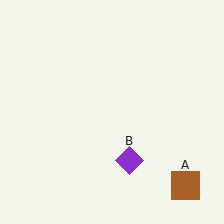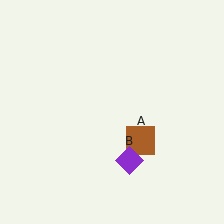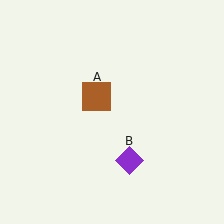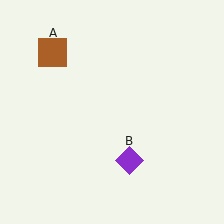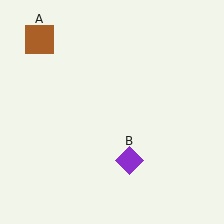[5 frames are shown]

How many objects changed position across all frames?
1 object changed position: brown square (object A).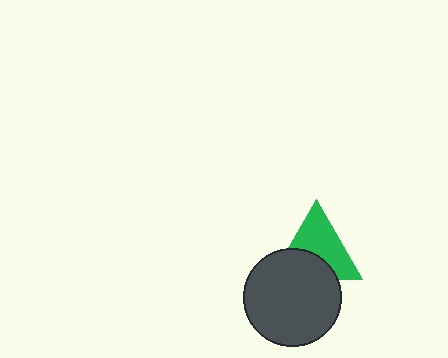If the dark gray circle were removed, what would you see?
You would see the complete green triangle.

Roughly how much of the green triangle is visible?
About half of it is visible (roughly 61%).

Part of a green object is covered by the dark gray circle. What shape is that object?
It is a triangle.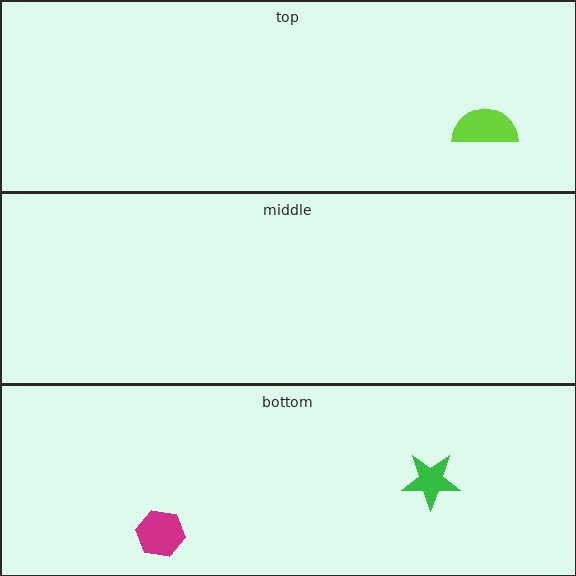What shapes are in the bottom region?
The magenta hexagon, the green star.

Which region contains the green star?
The bottom region.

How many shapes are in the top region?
1.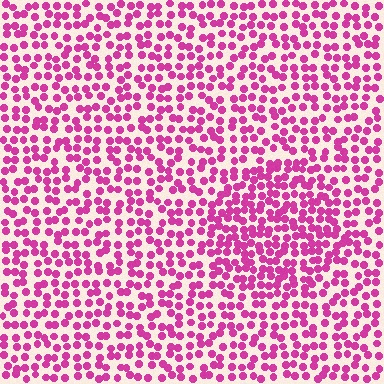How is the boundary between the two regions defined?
The boundary is defined by a change in element density (approximately 1.6x ratio). All elements are the same color, size, and shape.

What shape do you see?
I see a circle.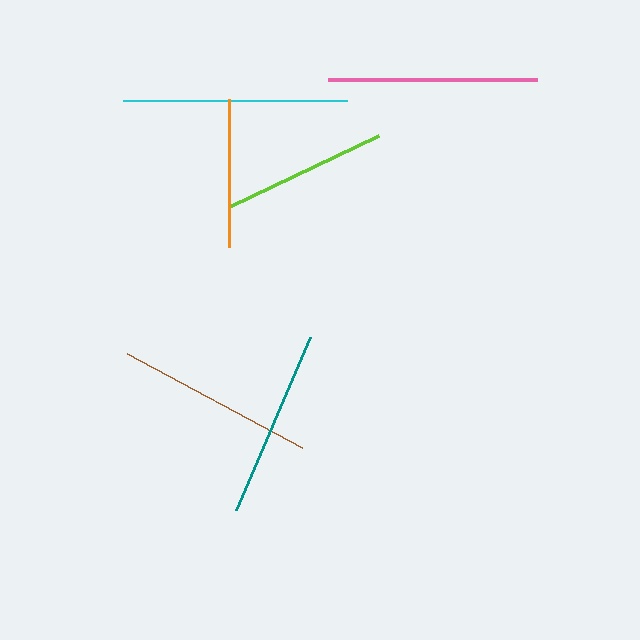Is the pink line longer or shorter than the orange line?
The pink line is longer than the orange line.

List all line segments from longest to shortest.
From longest to shortest: cyan, pink, brown, teal, lime, orange.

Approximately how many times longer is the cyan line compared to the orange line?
The cyan line is approximately 1.5 times the length of the orange line.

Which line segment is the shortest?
The orange line is the shortest at approximately 148 pixels.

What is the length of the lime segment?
The lime segment is approximately 165 pixels long.